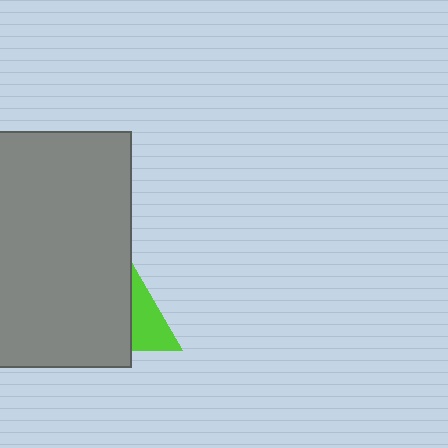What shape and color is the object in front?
The object in front is a gray rectangle.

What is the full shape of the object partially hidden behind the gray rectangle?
The partially hidden object is a lime triangle.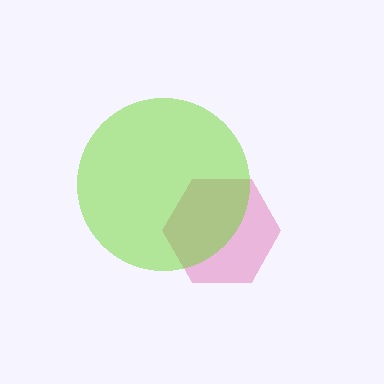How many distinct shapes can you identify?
There are 2 distinct shapes: a pink hexagon, a lime circle.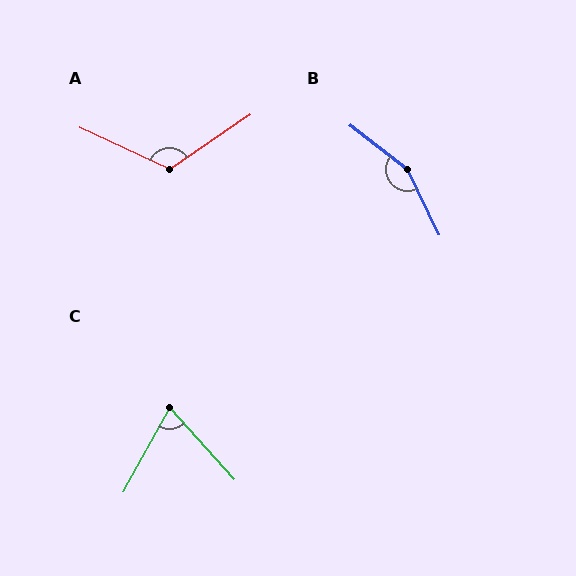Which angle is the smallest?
C, at approximately 71 degrees.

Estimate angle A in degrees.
Approximately 121 degrees.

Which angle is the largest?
B, at approximately 153 degrees.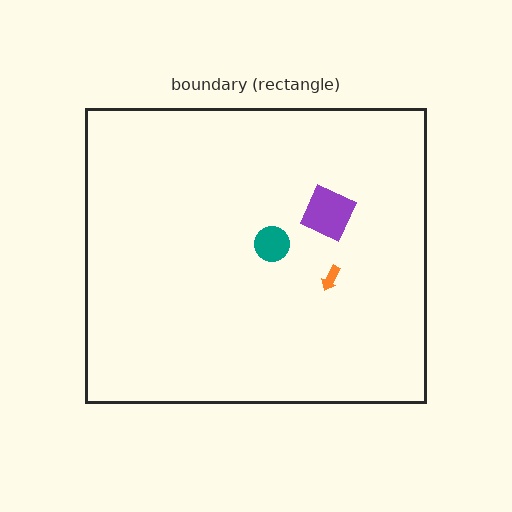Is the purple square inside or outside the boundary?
Inside.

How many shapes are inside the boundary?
3 inside, 0 outside.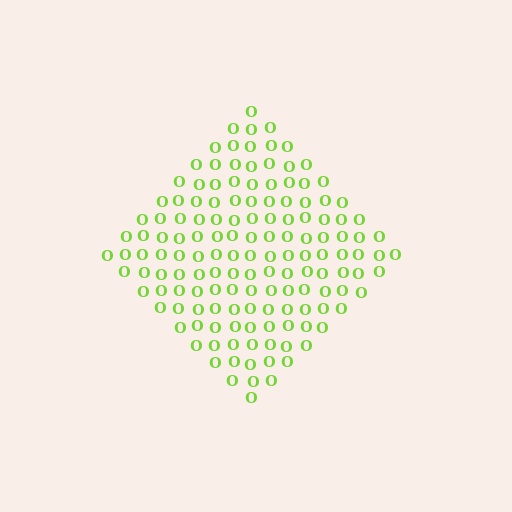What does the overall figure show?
The overall figure shows a diamond.